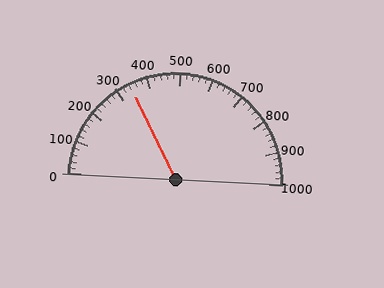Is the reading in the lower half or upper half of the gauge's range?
The reading is in the lower half of the range (0 to 1000).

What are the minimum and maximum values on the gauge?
The gauge ranges from 0 to 1000.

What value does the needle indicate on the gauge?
The needle indicates approximately 340.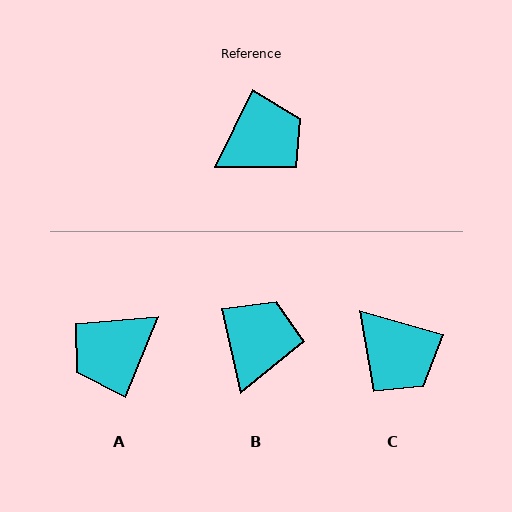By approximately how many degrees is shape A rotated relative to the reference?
Approximately 175 degrees clockwise.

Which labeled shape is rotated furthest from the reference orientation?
A, about 175 degrees away.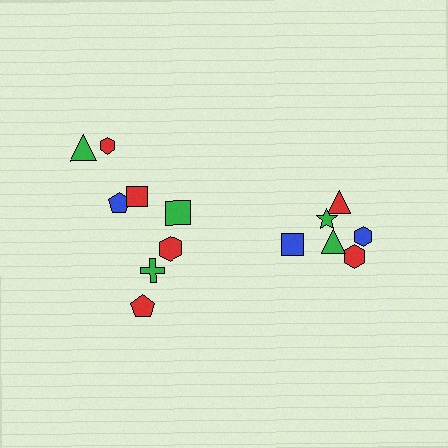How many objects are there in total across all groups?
There are 14 objects.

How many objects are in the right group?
There are 6 objects.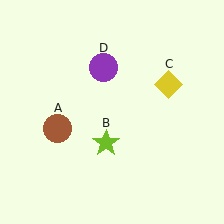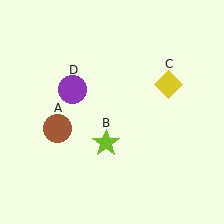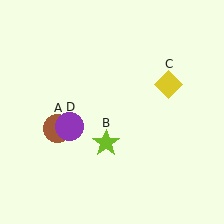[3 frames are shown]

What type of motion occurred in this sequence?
The purple circle (object D) rotated counterclockwise around the center of the scene.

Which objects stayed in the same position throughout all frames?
Brown circle (object A) and lime star (object B) and yellow diamond (object C) remained stationary.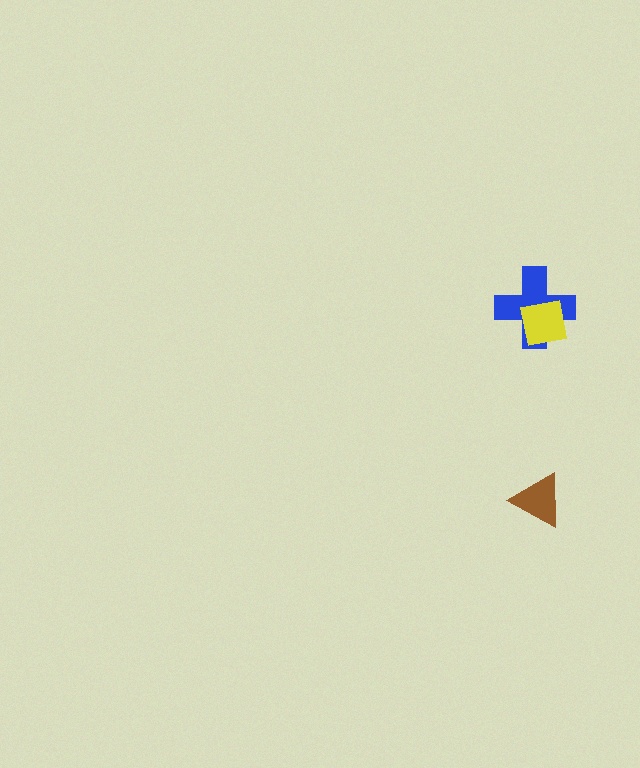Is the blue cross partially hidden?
Yes, it is partially covered by another shape.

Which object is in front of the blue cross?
The yellow square is in front of the blue cross.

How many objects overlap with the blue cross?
1 object overlaps with the blue cross.